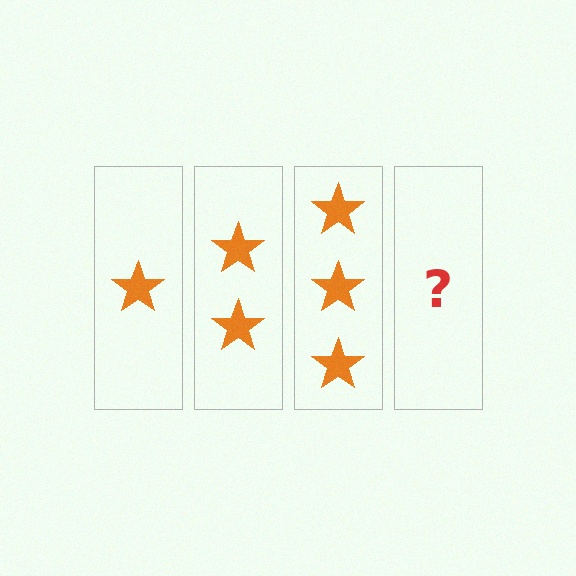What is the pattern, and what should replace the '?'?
The pattern is that each step adds one more star. The '?' should be 4 stars.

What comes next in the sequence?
The next element should be 4 stars.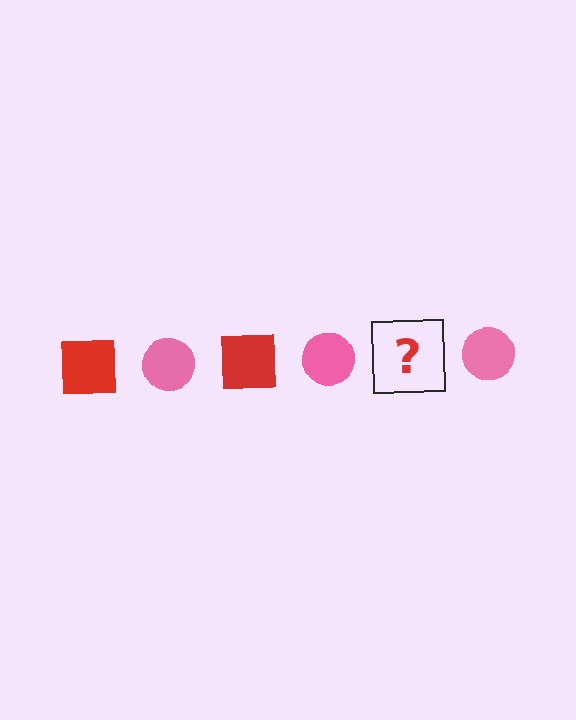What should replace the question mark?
The question mark should be replaced with a red square.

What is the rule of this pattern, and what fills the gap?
The rule is that the pattern alternates between red square and pink circle. The gap should be filled with a red square.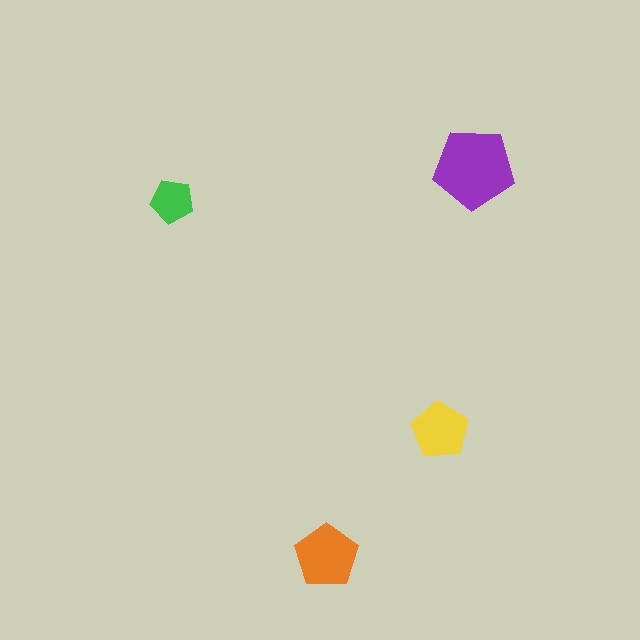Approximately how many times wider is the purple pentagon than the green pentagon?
About 2 times wider.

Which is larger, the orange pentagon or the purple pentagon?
The purple one.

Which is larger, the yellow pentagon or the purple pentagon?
The purple one.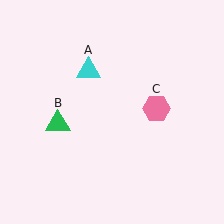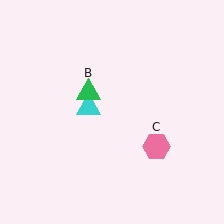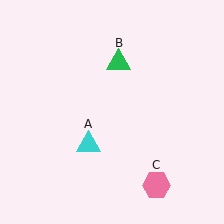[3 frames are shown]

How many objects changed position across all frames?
3 objects changed position: cyan triangle (object A), green triangle (object B), pink hexagon (object C).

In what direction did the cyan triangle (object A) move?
The cyan triangle (object A) moved down.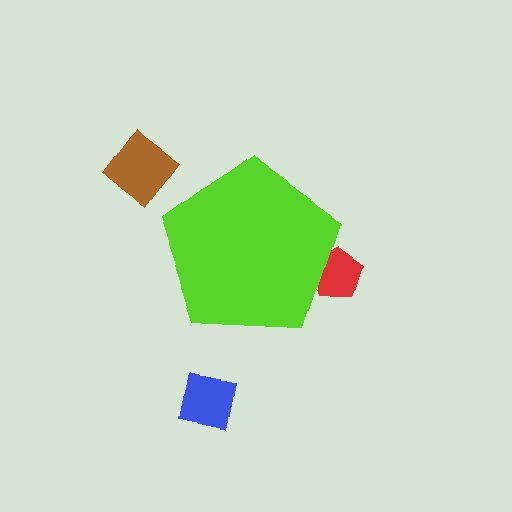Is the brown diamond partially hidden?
No, the brown diamond is fully visible.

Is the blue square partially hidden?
No, the blue square is fully visible.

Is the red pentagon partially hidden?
Yes, the red pentagon is partially hidden behind the lime pentagon.